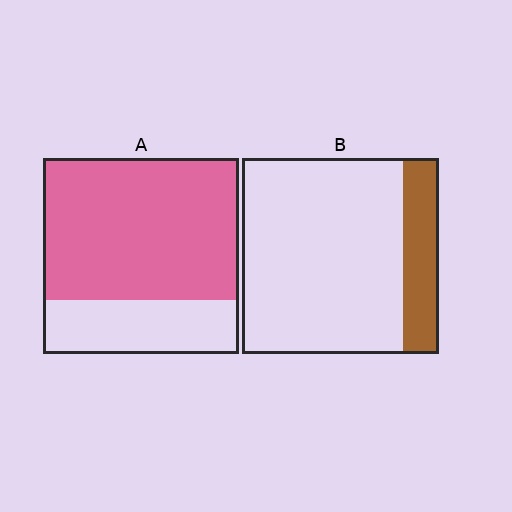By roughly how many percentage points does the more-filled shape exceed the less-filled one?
By roughly 55 percentage points (A over B).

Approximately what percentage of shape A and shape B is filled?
A is approximately 70% and B is approximately 20%.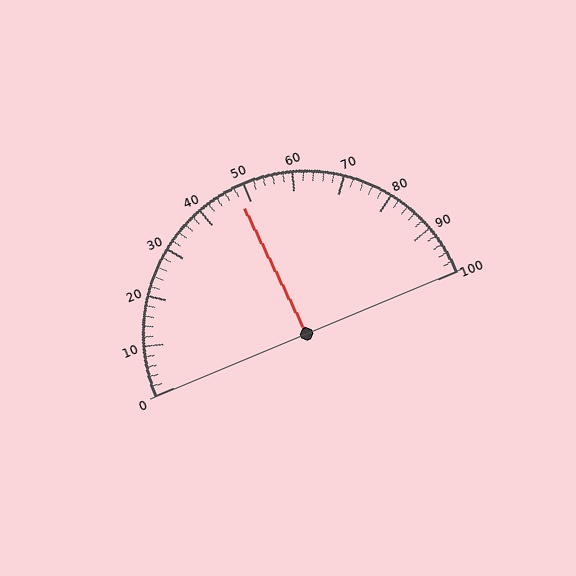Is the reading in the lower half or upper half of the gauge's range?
The reading is in the lower half of the range (0 to 100).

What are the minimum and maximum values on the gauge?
The gauge ranges from 0 to 100.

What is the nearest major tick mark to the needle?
The nearest major tick mark is 50.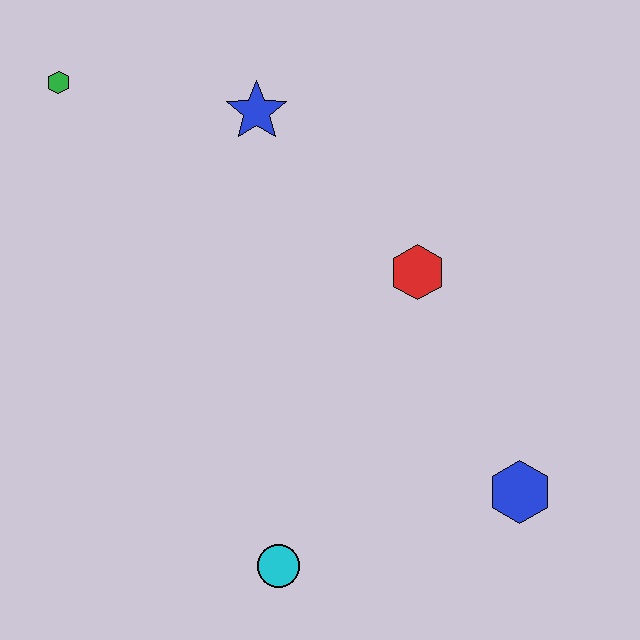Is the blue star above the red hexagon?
Yes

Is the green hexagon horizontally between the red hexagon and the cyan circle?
No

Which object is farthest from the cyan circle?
The green hexagon is farthest from the cyan circle.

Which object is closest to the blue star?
The green hexagon is closest to the blue star.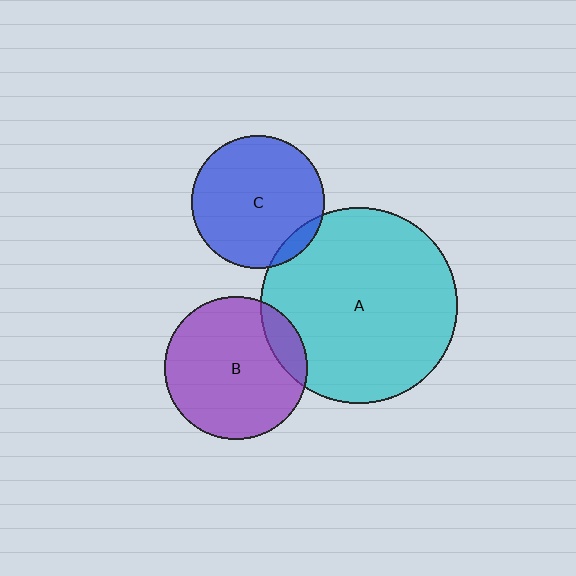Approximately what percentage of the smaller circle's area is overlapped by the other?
Approximately 15%.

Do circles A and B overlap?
Yes.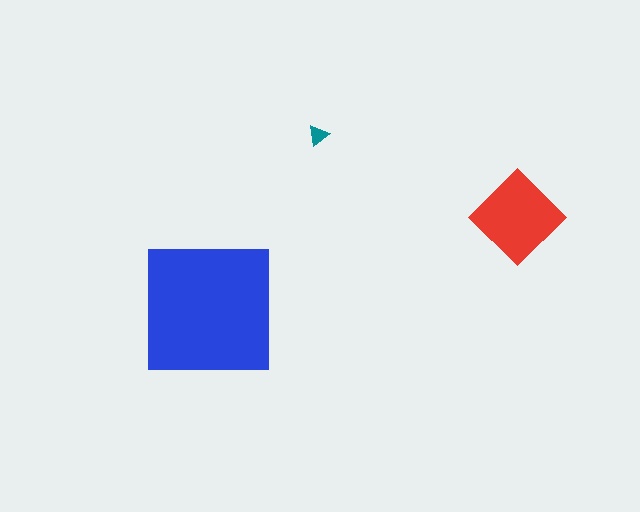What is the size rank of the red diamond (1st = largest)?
2nd.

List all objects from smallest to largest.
The teal triangle, the red diamond, the blue square.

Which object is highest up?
The teal triangle is topmost.